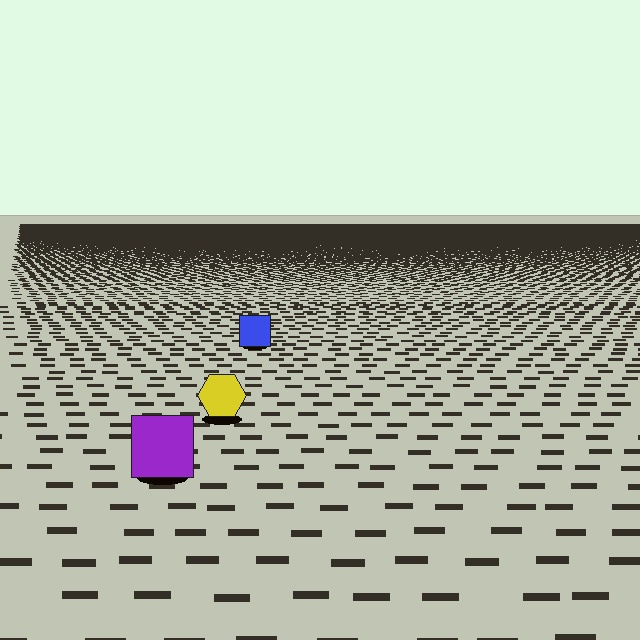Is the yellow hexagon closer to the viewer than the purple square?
No. The purple square is closer — you can tell from the texture gradient: the ground texture is coarser near it.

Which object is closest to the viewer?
The purple square is closest. The texture marks near it are larger and more spread out.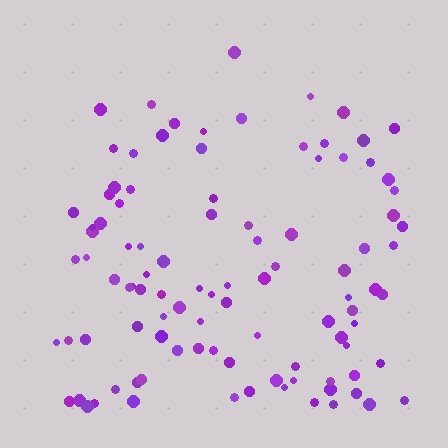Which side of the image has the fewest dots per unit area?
The top.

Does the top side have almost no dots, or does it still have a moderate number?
Still a moderate number, just noticeably fewer than the bottom.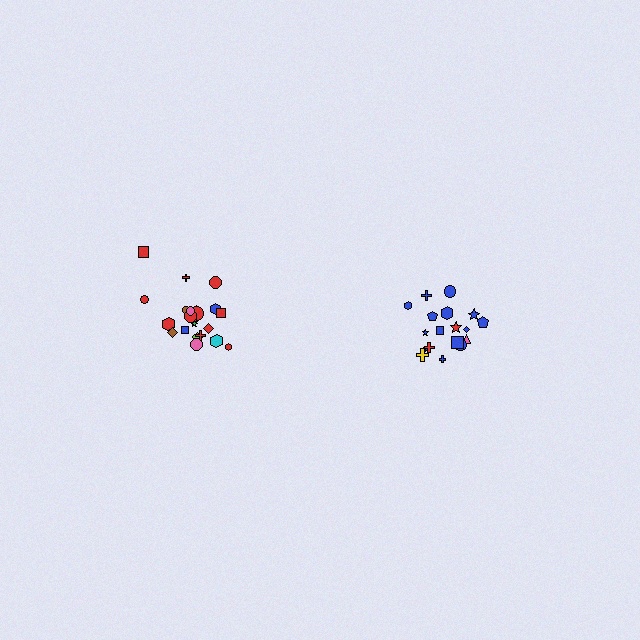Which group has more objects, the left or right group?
The left group.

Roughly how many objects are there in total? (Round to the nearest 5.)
Roughly 40 objects in total.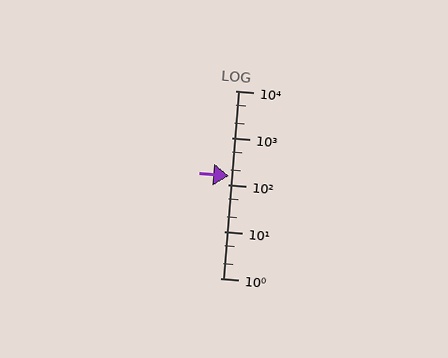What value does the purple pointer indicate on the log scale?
The pointer indicates approximately 150.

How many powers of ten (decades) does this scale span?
The scale spans 4 decades, from 1 to 10000.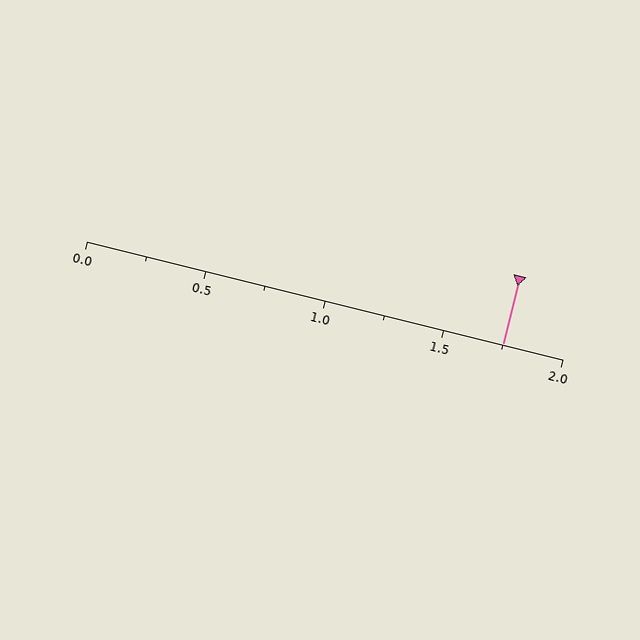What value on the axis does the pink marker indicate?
The marker indicates approximately 1.75.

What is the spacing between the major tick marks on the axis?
The major ticks are spaced 0.5 apart.